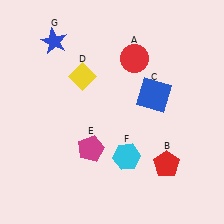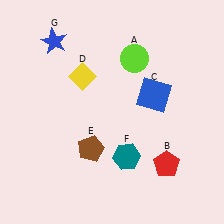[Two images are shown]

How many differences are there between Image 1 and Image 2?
There are 3 differences between the two images.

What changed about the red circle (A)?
In Image 1, A is red. In Image 2, it changed to lime.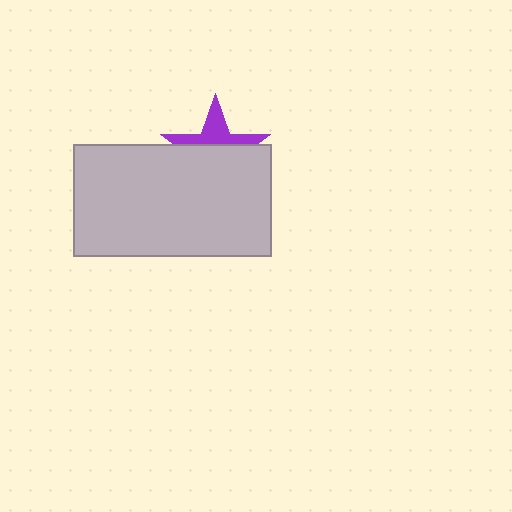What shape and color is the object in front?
The object in front is a light gray rectangle.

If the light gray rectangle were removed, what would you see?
You would see the complete purple star.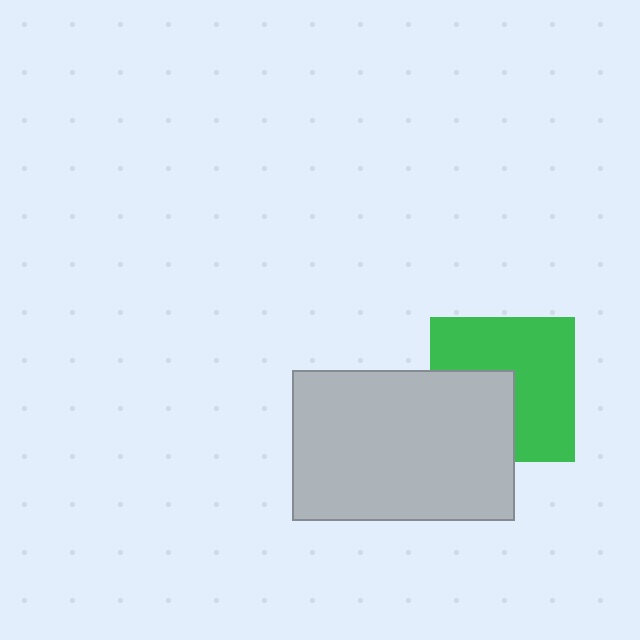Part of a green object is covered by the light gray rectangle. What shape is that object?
It is a square.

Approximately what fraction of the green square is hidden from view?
Roughly 38% of the green square is hidden behind the light gray rectangle.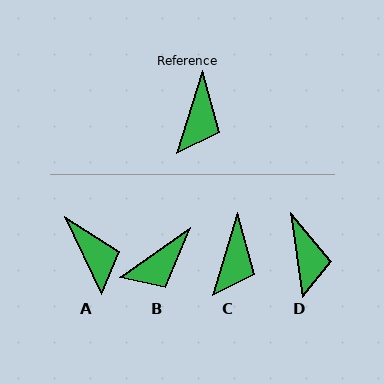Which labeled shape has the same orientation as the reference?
C.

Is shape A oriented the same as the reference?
No, it is off by about 43 degrees.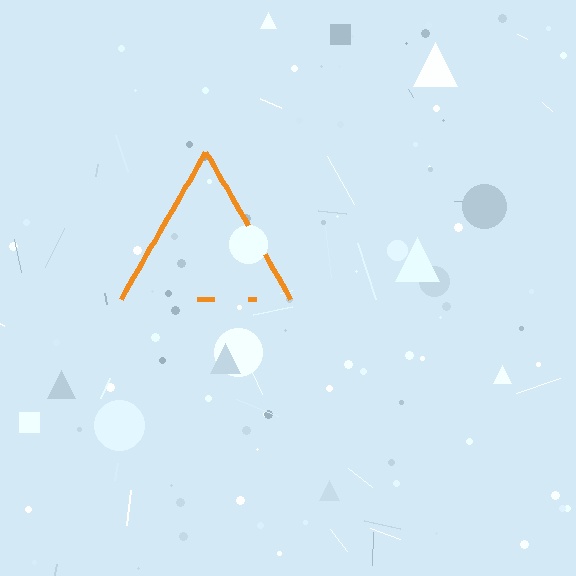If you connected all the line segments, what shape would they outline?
They would outline a triangle.